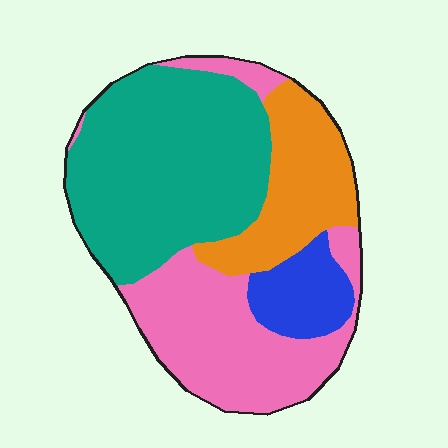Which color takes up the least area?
Blue, at roughly 10%.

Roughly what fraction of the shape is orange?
Orange covers about 20% of the shape.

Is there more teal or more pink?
Teal.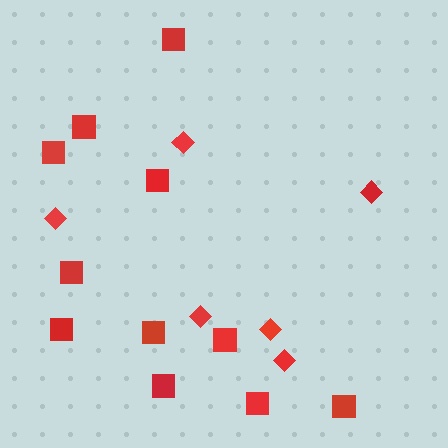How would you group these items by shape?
There are 2 groups: one group of squares (11) and one group of diamonds (6).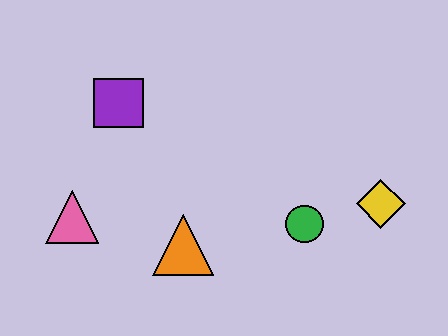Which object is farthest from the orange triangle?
The yellow diamond is farthest from the orange triangle.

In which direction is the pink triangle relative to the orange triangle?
The pink triangle is to the left of the orange triangle.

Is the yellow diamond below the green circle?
No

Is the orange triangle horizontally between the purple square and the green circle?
Yes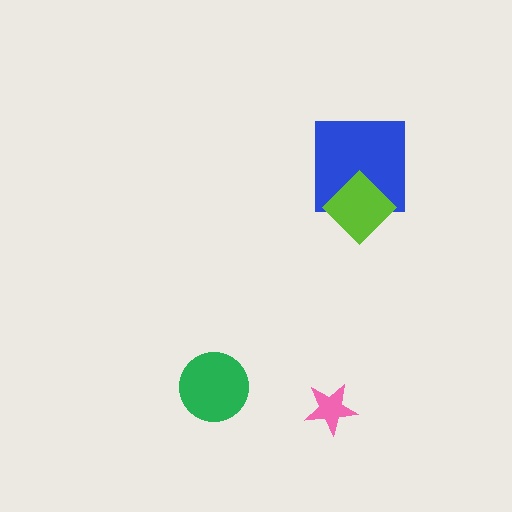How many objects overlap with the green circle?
0 objects overlap with the green circle.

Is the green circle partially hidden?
No, no other shape covers it.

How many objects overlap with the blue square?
1 object overlaps with the blue square.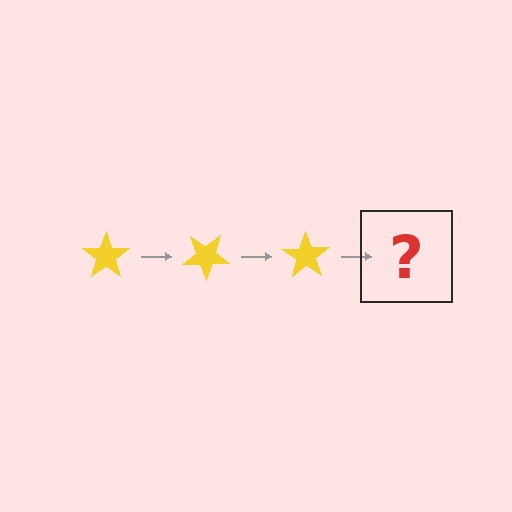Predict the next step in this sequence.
The next step is a yellow star rotated 105 degrees.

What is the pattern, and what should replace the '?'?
The pattern is that the star rotates 35 degrees each step. The '?' should be a yellow star rotated 105 degrees.